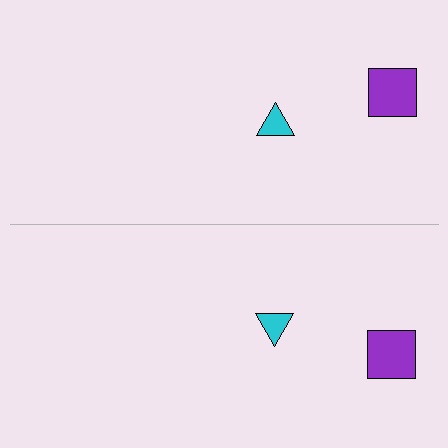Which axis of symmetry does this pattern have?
The pattern has a horizontal axis of symmetry running through the center of the image.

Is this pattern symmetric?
Yes, this pattern has bilateral (reflection) symmetry.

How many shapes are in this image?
There are 4 shapes in this image.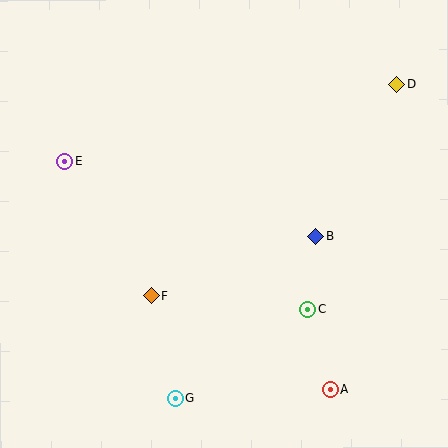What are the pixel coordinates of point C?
Point C is at (308, 309).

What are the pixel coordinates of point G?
Point G is at (175, 399).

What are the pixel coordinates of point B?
Point B is at (316, 236).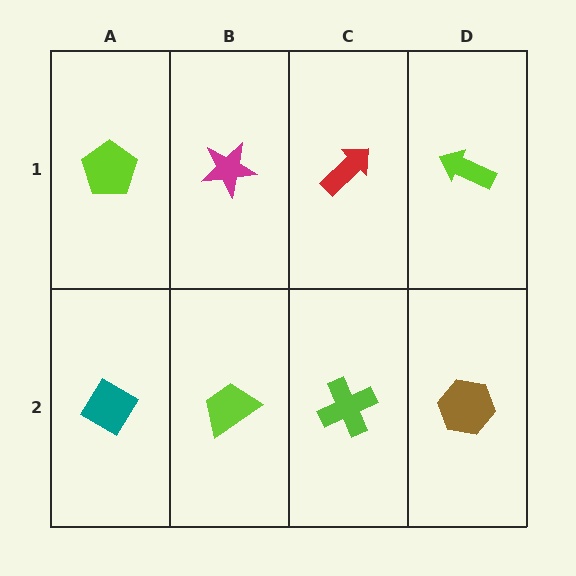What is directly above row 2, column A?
A lime pentagon.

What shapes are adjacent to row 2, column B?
A magenta star (row 1, column B), a teal diamond (row 2, column A), a lime cross (row 2, column C).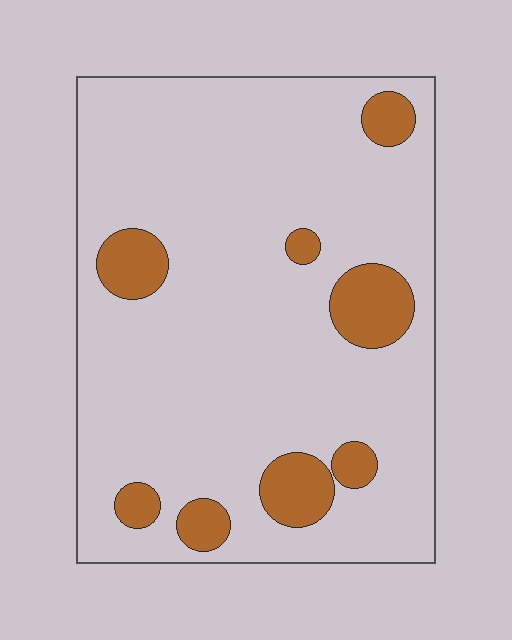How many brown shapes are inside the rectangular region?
8.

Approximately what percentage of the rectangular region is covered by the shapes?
Approximately 15%.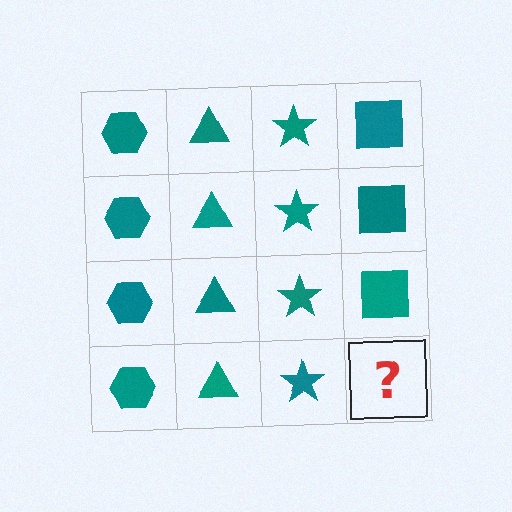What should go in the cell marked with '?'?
The missing cell should contain a teal square.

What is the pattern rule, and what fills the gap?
The rule is that each column has a consistent shape. The gap should be filled with a teal square.